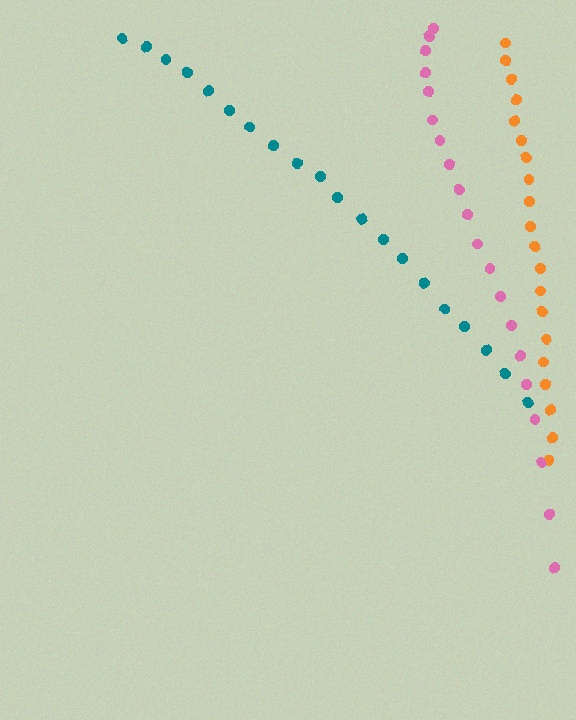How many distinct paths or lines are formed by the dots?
There are 3 distinct paths.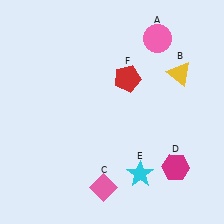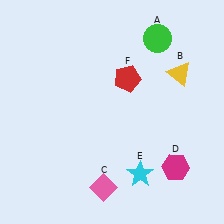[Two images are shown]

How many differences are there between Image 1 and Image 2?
There is 1 difference between the two images.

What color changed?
The circle (A) changed from pink in Image 1 to green in Image 2.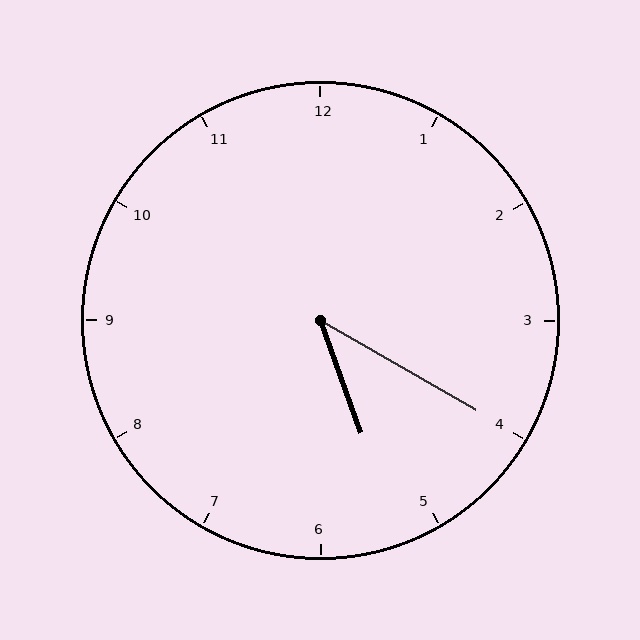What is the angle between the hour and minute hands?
Approximately 40 degrees.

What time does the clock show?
5:20.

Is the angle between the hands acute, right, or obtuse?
It is acute.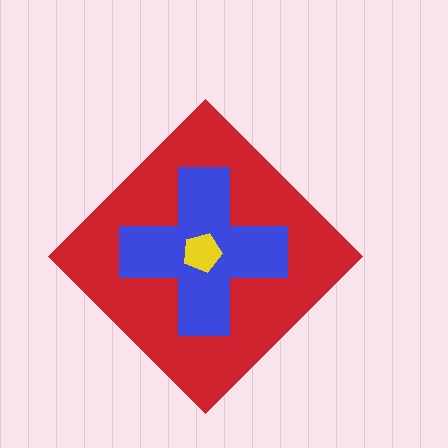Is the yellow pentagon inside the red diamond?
Yes.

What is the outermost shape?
The red diamond.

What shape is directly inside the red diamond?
The blue cross.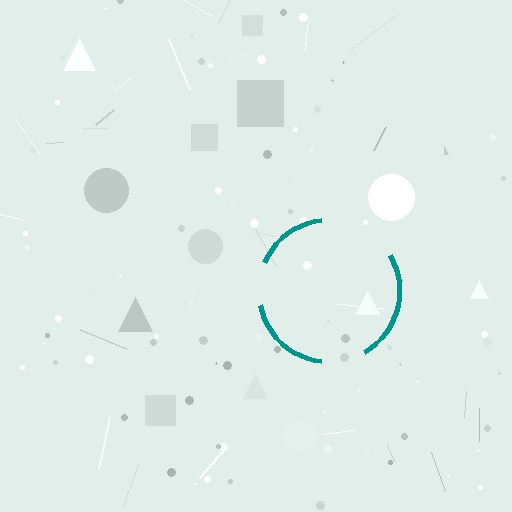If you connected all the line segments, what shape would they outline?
They would outline a circle.